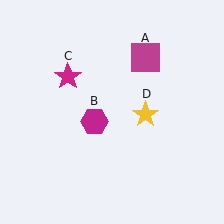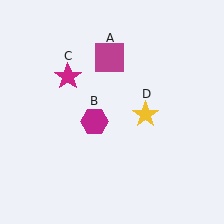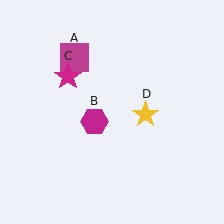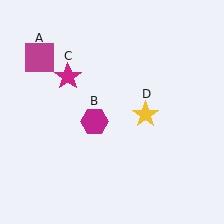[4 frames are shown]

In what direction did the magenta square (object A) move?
The magenta square (object A) moved left.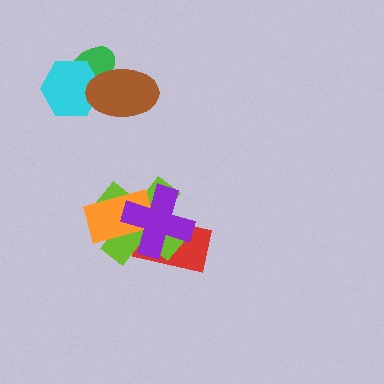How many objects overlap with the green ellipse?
2 objects overlap with the green ellipse.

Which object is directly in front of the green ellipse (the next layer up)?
The cyan hexagon is directly in front of the green ellipse.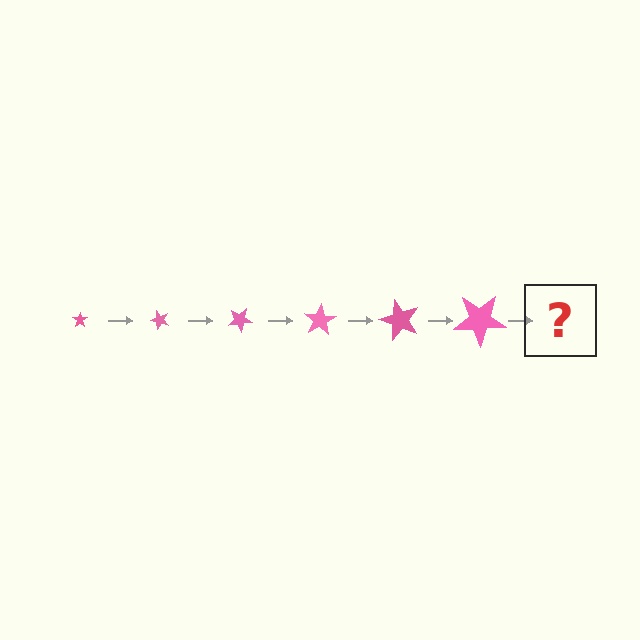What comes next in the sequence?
The next element should be a star, larger than the previous one and rotated 300 degrees from the start.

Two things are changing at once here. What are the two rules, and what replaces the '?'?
The two rules are that the star grows larger each step and it rotates 50 degrees each step. The '?' should be a star, larger than the previous one and rotated 300 degrees from the start.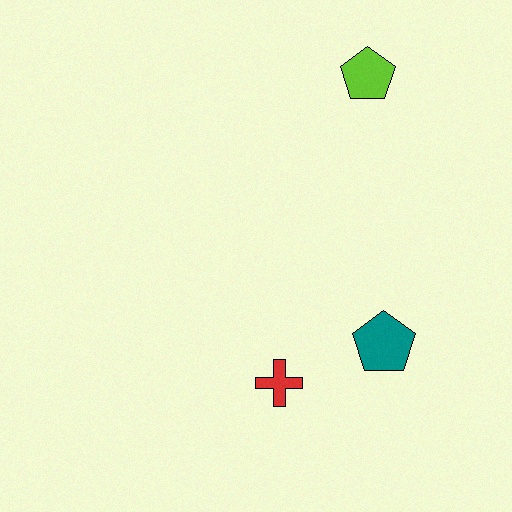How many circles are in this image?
There are no circles.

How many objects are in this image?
There are 3 objects.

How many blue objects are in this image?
There are no blue objects.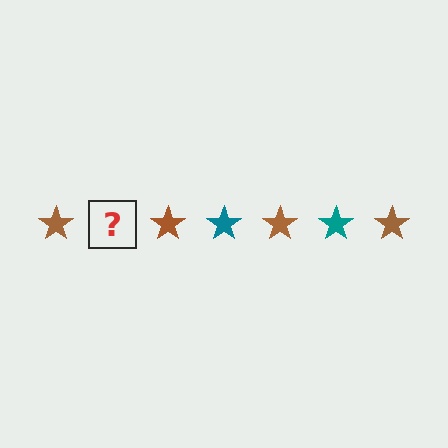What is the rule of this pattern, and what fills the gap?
The rule is that the pattern cycles through brown, teal stars. The gap should be filled with a teal star.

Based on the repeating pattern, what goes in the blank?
The blank should be a teal star.